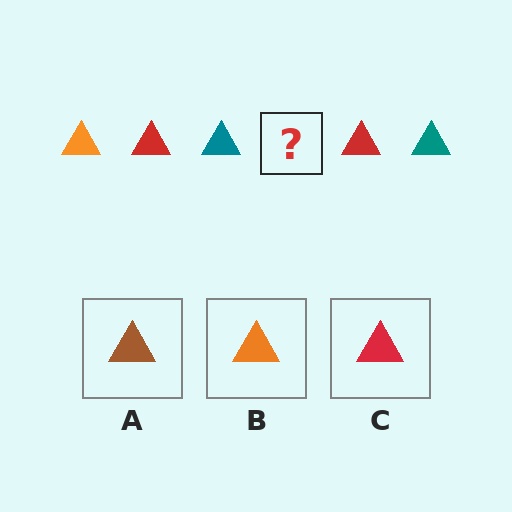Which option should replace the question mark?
Option B.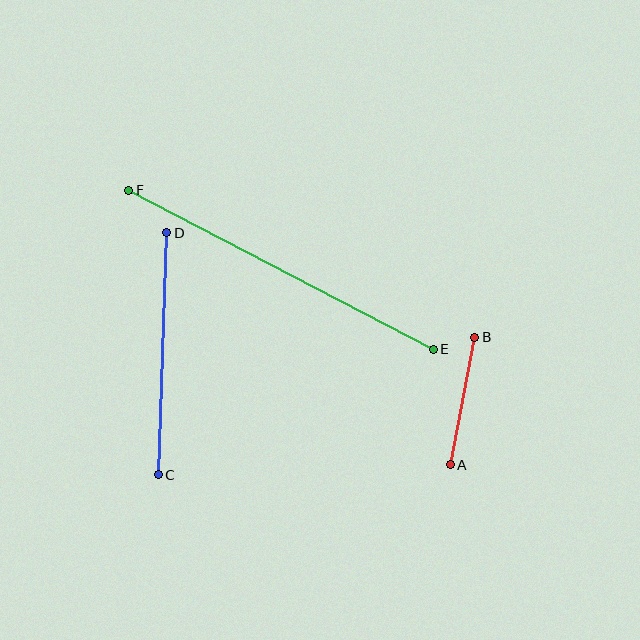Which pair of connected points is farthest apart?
Points E and F are farthest apart.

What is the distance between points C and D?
The distance is approximately 242 pixels.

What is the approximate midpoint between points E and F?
The midpoint is at approximately (281, 270) pixels.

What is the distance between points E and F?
The distance is approximately 344 pixels.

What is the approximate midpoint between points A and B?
The midpoint is at approximately (463, 401) pixels.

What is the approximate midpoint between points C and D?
The midpoint is at approximately (162, 354) pixels.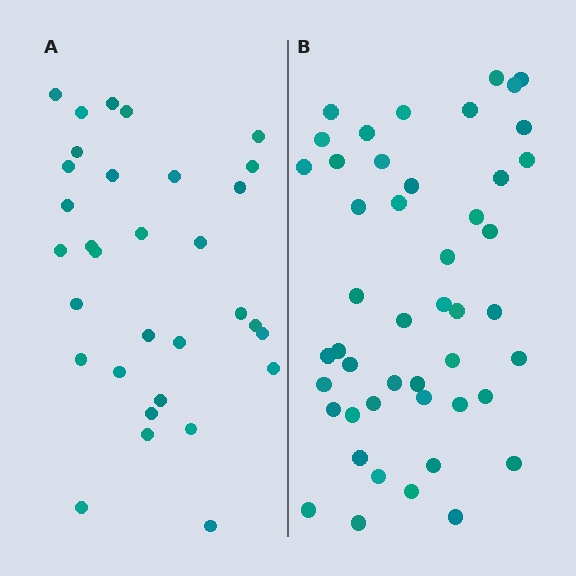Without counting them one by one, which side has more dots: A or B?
Region B (the right region) has more dots.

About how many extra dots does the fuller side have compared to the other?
Region B has approximately 15 more dots than region A.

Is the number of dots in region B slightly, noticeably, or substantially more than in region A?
Region B has substantially more. The ratio is roughly 1.5 to 1.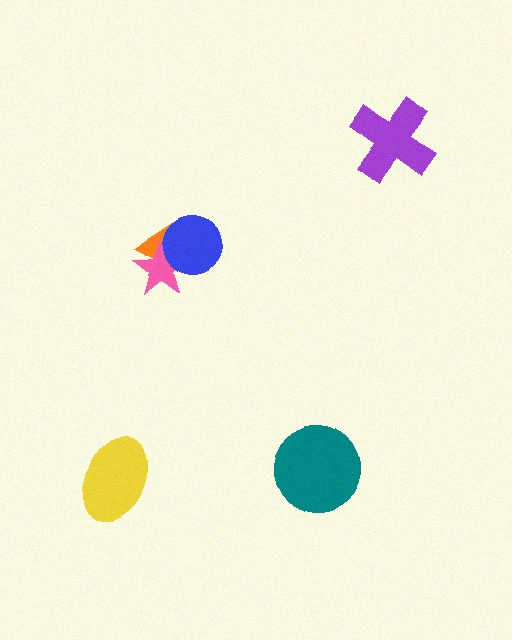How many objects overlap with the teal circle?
0 objects overlap with the teal circle.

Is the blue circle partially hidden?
No, no other shape covers it.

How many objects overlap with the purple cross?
0 objects overlap with the purple cross.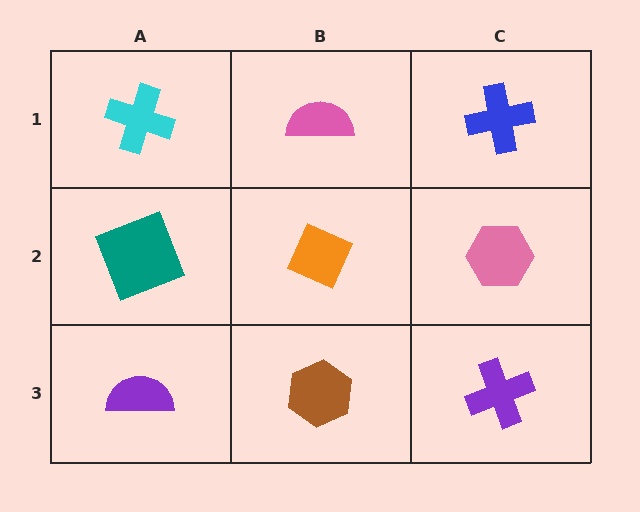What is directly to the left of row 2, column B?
A teal square.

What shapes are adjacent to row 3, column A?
A teal square (row 2, column A), a brown hexagon (row 3, column B).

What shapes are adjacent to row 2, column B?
A pink semicircle (row 1, column B), a brown hexagon (row 3, column B), a teal square (row 2, column A), a pink hexagon (row 2, column C).